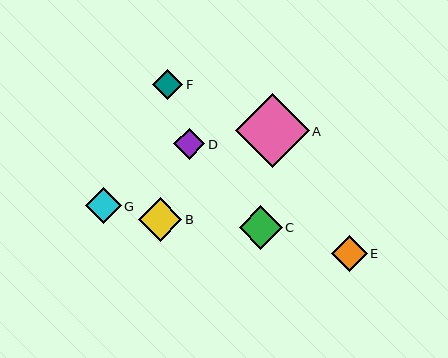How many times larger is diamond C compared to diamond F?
Diamond C is approximately 1.4 times the size of diamond F.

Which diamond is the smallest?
Diamond F is the smallest with a size of approximately 30 pixels.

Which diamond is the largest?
Diamond A is the largest with a size of approximately 74 pixels.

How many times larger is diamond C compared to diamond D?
Diamond C is approximately 1.4 times the size of diamond D.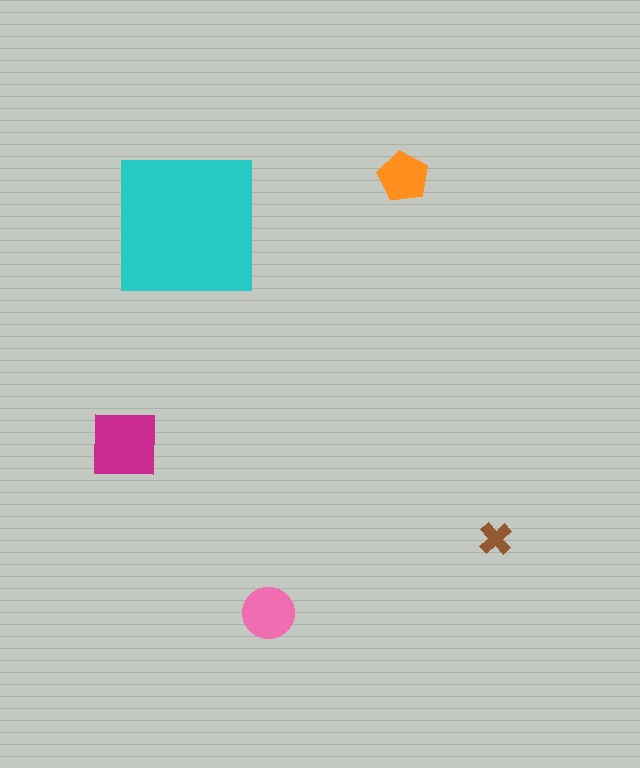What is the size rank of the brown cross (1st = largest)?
5th.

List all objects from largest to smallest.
The cyan square, the magenta square, the pink circle, the orange pentagon, the brown cross.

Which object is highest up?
The orange pentagon is topmost.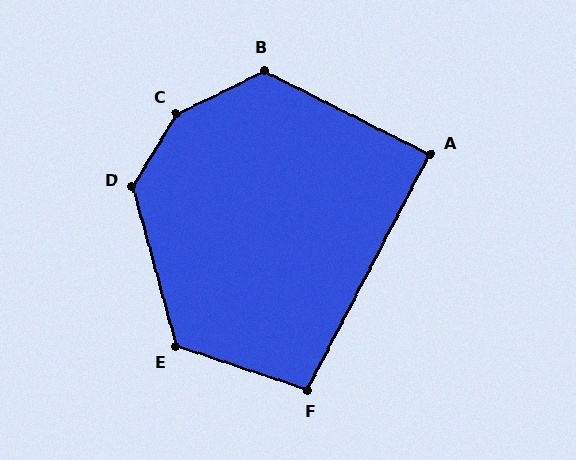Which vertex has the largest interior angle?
C, at approximately 147 degrees.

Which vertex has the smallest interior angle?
A, at approximately 89 degrees.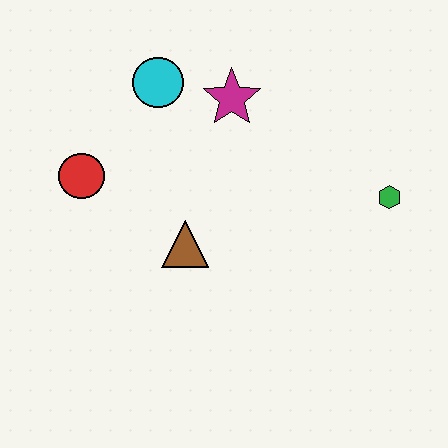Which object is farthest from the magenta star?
The green hexagon is farthest from the magenta star.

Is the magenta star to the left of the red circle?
No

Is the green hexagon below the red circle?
Yes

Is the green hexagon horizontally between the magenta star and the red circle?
No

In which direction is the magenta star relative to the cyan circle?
The magenta star is to the right of the cyan circle.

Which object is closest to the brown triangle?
The red circle is closest to the brown triangle.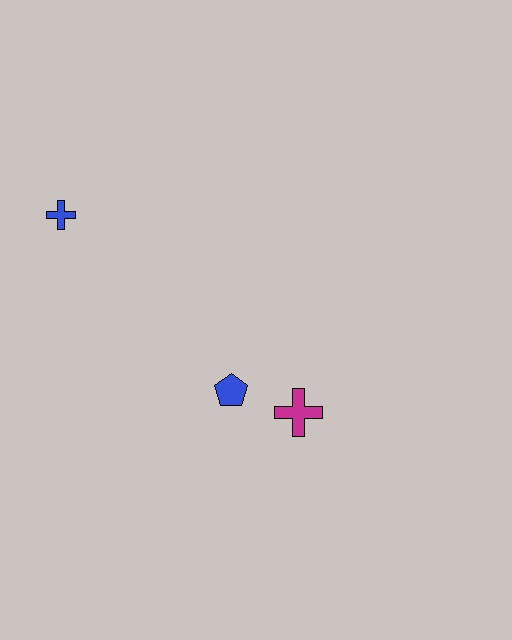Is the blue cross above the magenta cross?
Yes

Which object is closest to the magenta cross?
The blue pentagon is closest to the magenta cross.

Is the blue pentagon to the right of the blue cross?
Yes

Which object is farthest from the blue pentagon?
The blue cross is farthest from the blue pentagon.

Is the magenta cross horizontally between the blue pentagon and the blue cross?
No